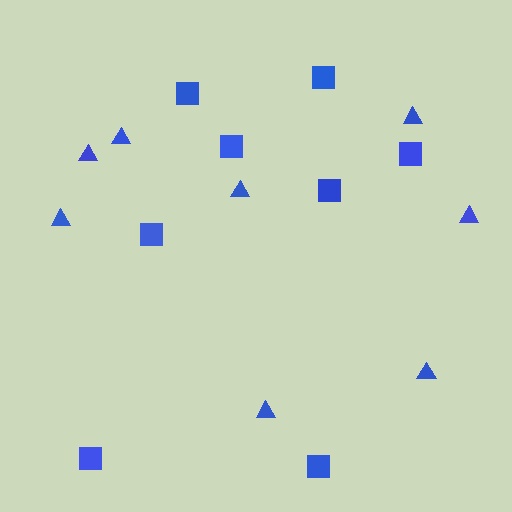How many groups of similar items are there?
There are 2 groups: one group of triangles (8) and one group of squares (8).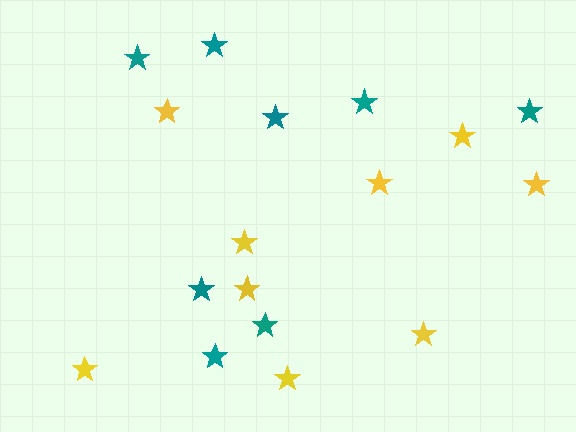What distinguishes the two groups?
There are 2 groups: one group of yellow stars (9) and one group of teal stars (8).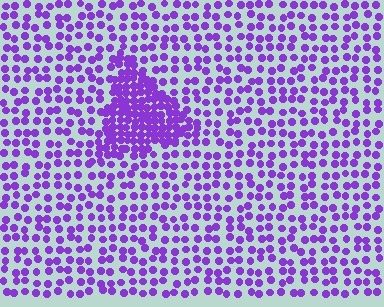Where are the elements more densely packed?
The elements are more densely packed inside the triangle boundary.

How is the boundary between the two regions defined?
The boundary is defined by a change in element density (approximately 2.4x ratio). All elements are the same color, size, and shape.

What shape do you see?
I see a triangle.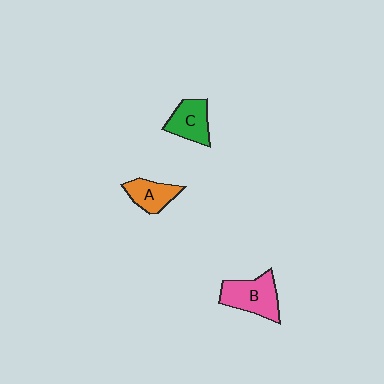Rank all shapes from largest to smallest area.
From largest to smallest: B (pink), C (green), A (orange).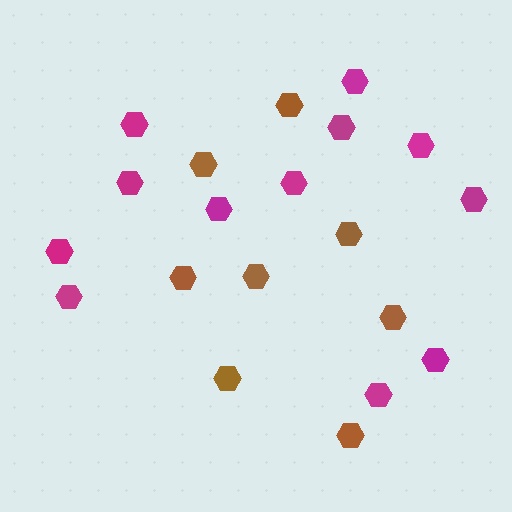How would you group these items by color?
There are 2 groups: one group of brown hexagons (8) and one group of magenta hexagons (12).